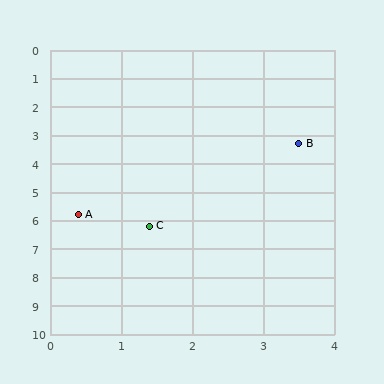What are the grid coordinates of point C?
Point C is at approximately (1.4, 6.2).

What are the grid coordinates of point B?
Point B is at approximately (3.5, 3.3).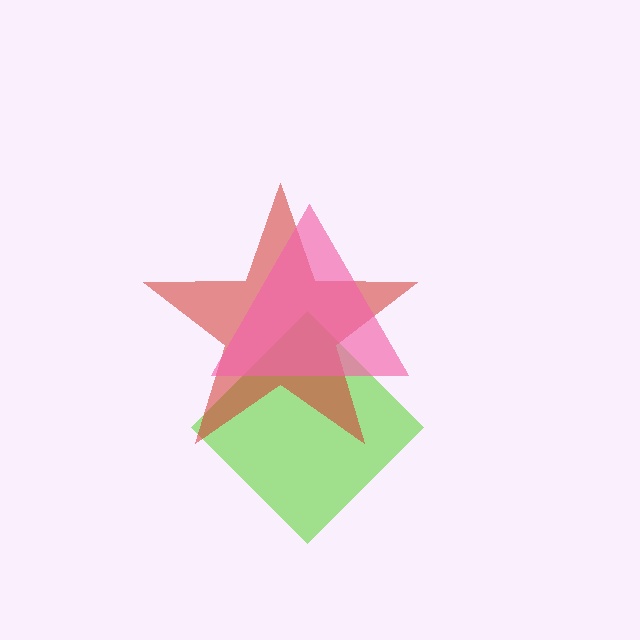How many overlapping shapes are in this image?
There are 3 overlapping shapes in the image.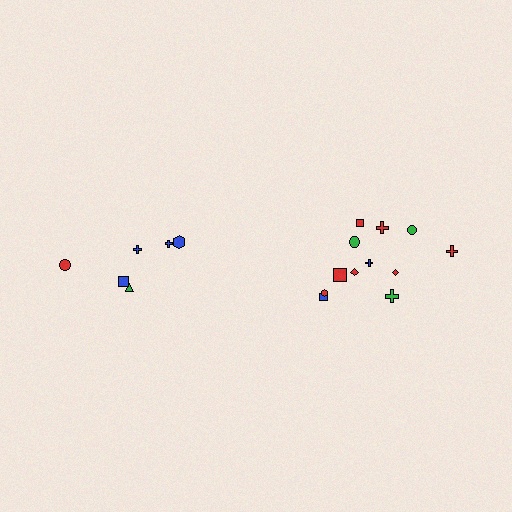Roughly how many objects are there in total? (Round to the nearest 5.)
Roughly 20 objects in total.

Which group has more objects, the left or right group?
The right group.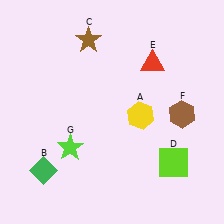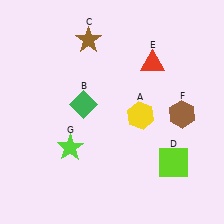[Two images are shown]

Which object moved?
The green diamond (B) moved up.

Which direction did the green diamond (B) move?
The green diamond (B) moved up.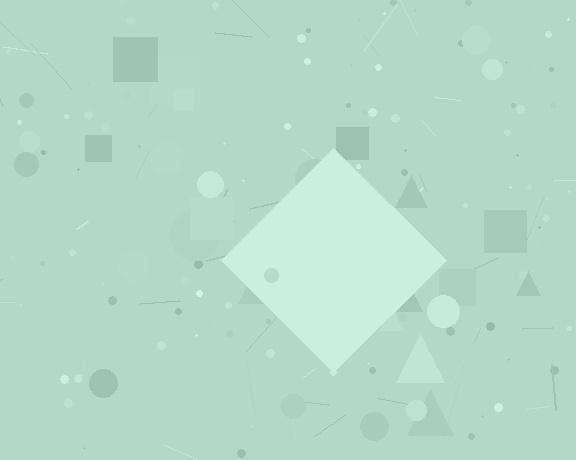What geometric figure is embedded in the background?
A diamond is embedded in the background.